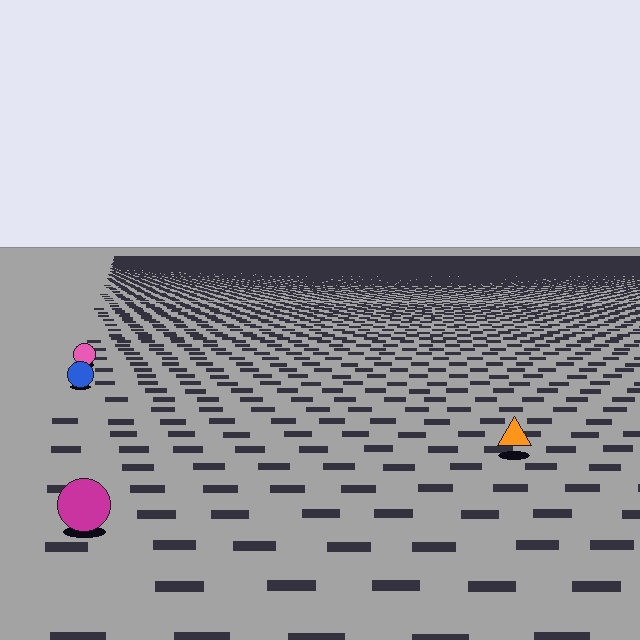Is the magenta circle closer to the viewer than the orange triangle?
Yes. The magenta circle is closer — you can tell from the texture gradient: the ground texture is coarser near it.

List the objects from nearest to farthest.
From nearest to farthest: the magenta circle, the orange triangle, the blue circle, the pink circle.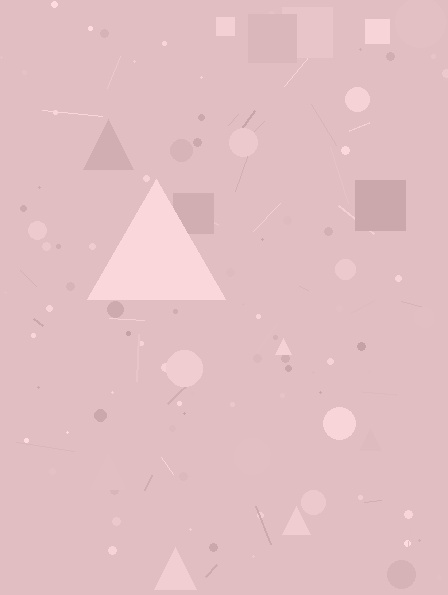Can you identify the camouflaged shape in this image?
The camouflaged shape is a triangle.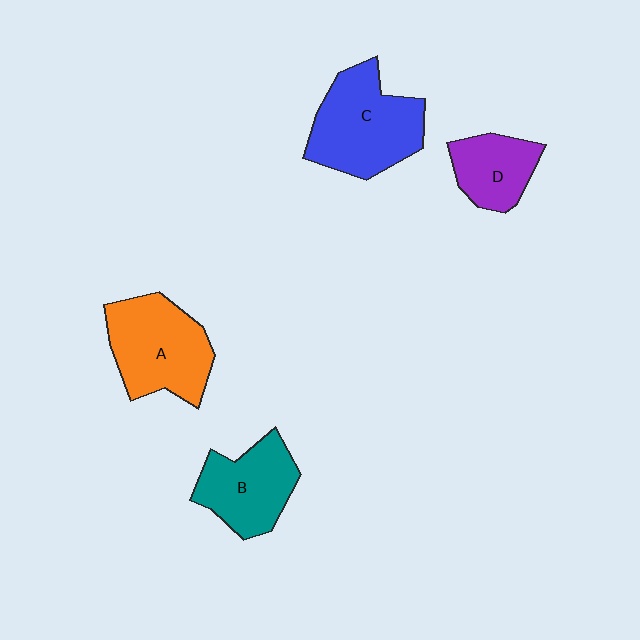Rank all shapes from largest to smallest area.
From largest to smallest: C (blue), A (orange), B (teal), D (purple).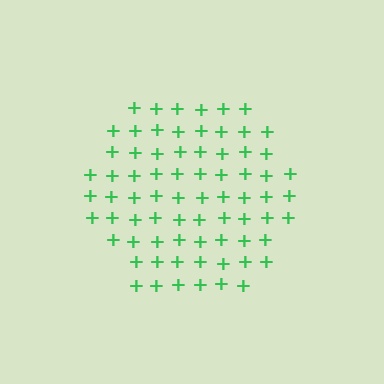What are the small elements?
The small elements are plus signs.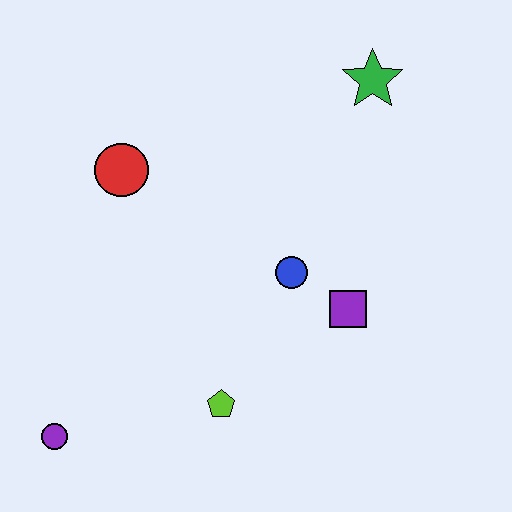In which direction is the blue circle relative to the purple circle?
The blue circle is to the right of the purple circle.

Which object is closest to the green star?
The blue circle is closest to the green star.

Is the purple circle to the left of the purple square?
Yes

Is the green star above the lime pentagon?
Yes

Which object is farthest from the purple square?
The purple circle is farthest from the purple square.